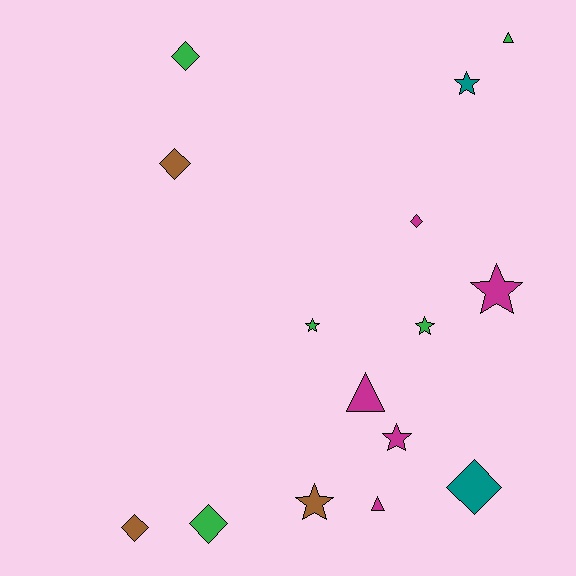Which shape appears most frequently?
Star, with 6 objects.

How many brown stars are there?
There is 1 brown star.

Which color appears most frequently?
Magenta, with 5 objects.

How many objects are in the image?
There are 15 objects.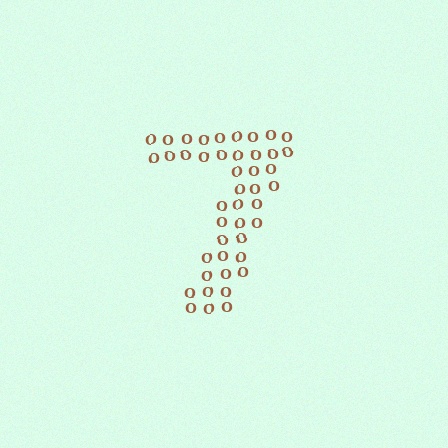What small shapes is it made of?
It is made of small letter O's.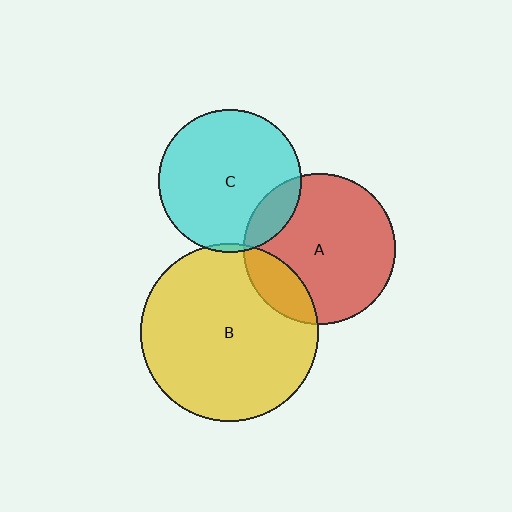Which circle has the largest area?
Circle B (yellow).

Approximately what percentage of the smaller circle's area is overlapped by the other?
Approximately 5%.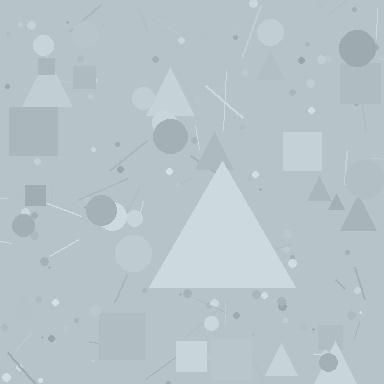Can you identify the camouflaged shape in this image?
The camouflaged shape is a triangle.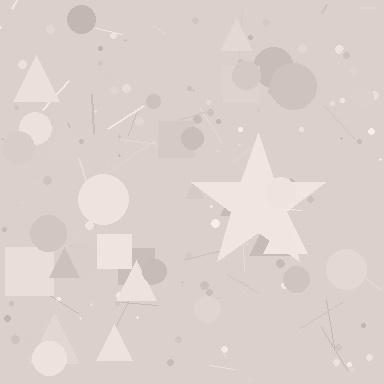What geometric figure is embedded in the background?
A star is embedded in the background.